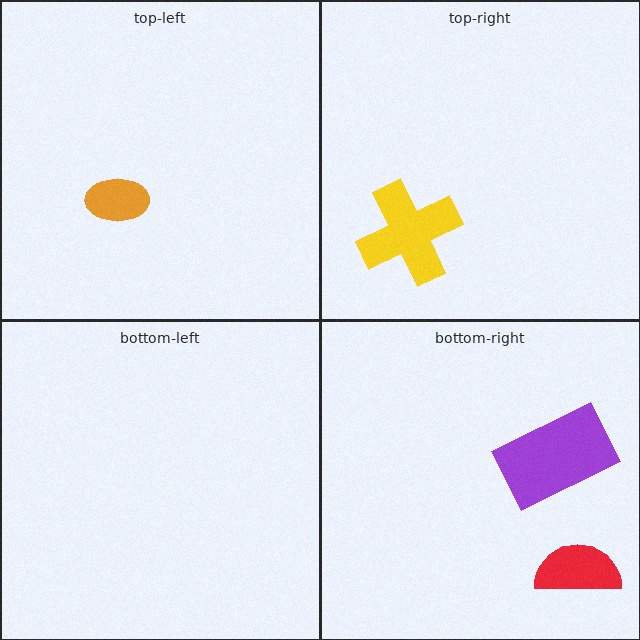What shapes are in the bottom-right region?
The purple rectangle, the red semicircle.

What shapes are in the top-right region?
The yellow cross.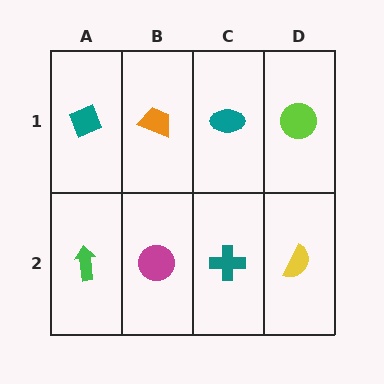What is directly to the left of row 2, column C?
A magenta circle.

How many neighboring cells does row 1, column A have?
2.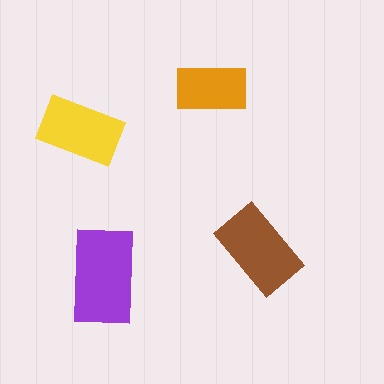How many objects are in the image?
There are 4 objects in the image.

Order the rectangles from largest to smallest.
the purple one, the brown one, the yellow one, the orange one.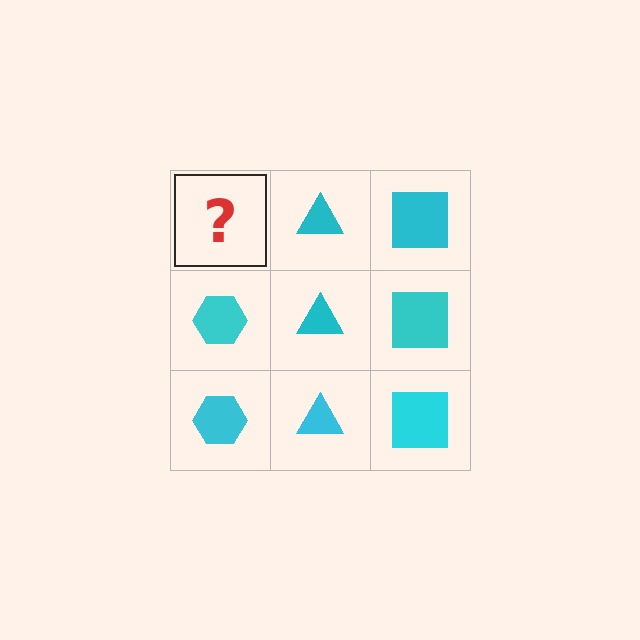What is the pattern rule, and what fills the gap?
The rule is that each column has a consistent shape. The gap should be filled with a cyan hexagon.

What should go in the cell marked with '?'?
The missing cell should contain a cyan hexagon.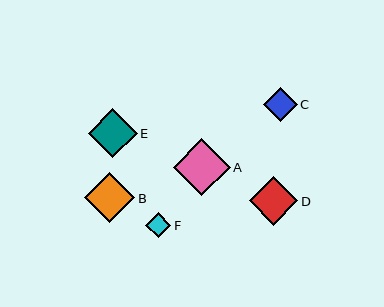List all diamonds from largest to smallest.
From largest to smallest: A, B, E, D, C, F.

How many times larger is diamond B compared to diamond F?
Diamond B is approximately 2.0 times the size of diamond F.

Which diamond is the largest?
Diamond A is the largest with a size of approximately 57 pixels.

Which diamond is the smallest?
Diamond F is the smallest with a size of approximately 25 pixels.